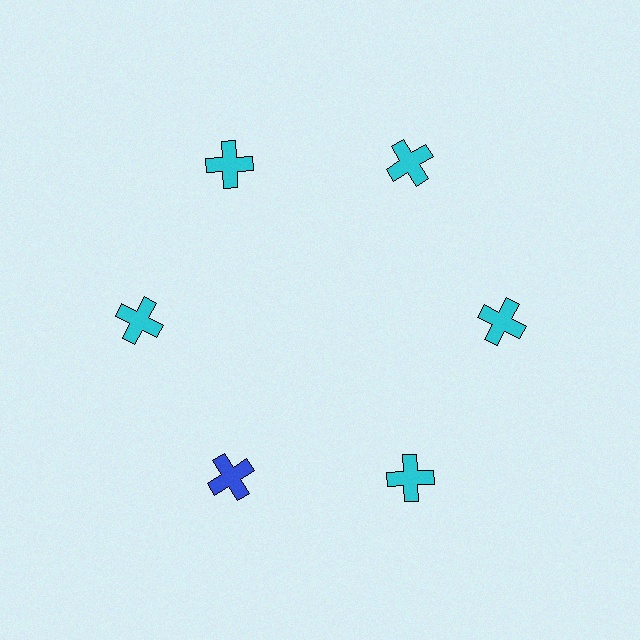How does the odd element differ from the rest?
It has a different color: blue instead of cyan.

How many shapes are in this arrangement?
There are 6 shapes arranged in a ring pattern.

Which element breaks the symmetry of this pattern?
The blue cross at roughly the 7 o'clock position breaks the symmetry. All other shapes are cyan crosses.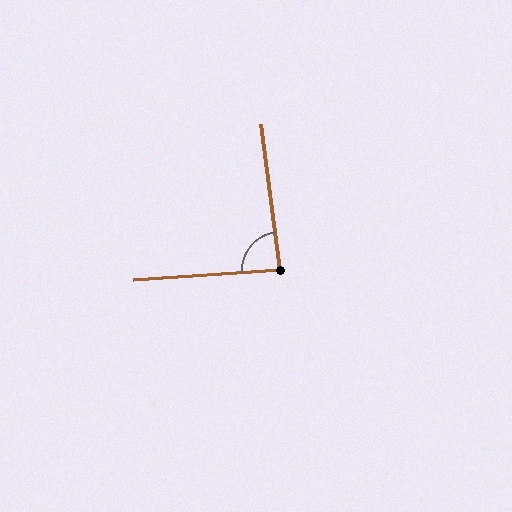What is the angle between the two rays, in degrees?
Approximately 86 degrees.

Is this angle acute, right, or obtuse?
It is approximately a right angle.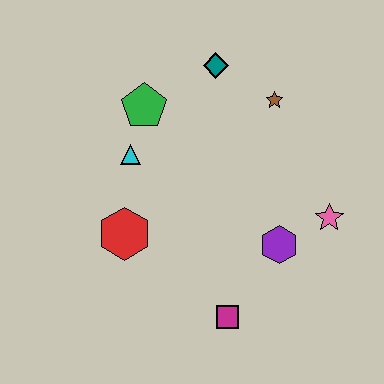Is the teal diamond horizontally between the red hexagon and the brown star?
Yes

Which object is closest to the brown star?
The teal diamond is closest to the brown star.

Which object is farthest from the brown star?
The magenta square is farthest from the brown star.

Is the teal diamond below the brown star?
No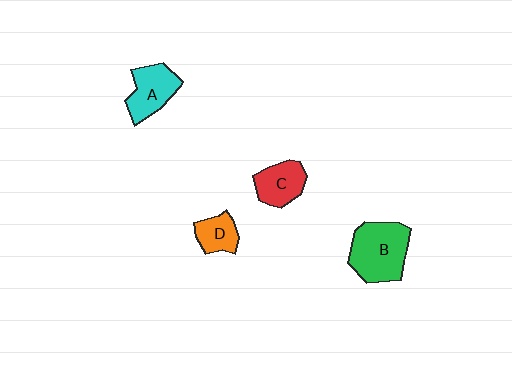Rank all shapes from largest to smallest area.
From largest to smallest: B (green), A (cyan), C (red), D (orange).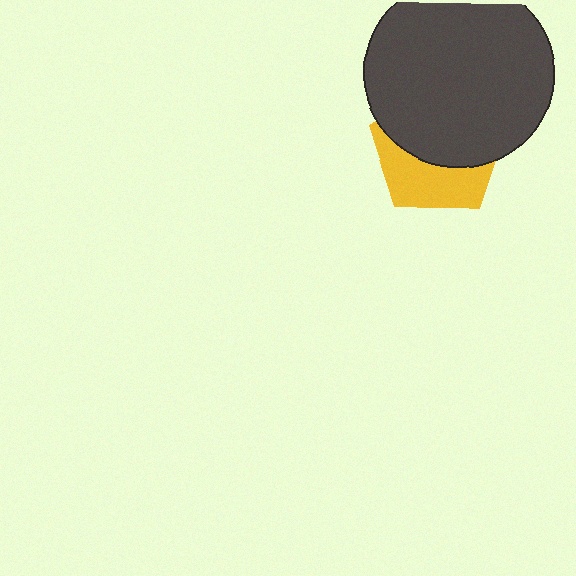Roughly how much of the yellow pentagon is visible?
A small part of it is visible (roughly 41%).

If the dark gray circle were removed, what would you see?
You would see the complete yellow pentagon.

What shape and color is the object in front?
The object in front is a dark gray circle.